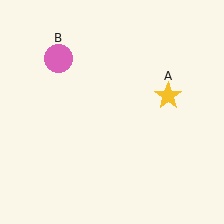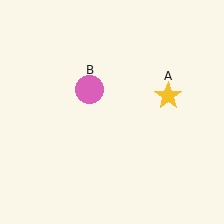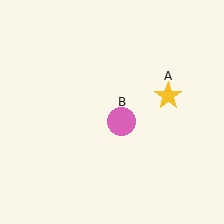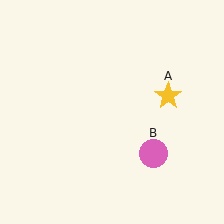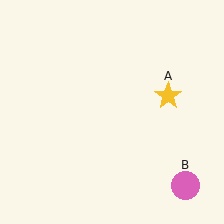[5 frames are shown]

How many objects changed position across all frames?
1 object changed position: pink circle (object B).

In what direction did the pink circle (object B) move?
The pink circle (object B) moved down and to the right.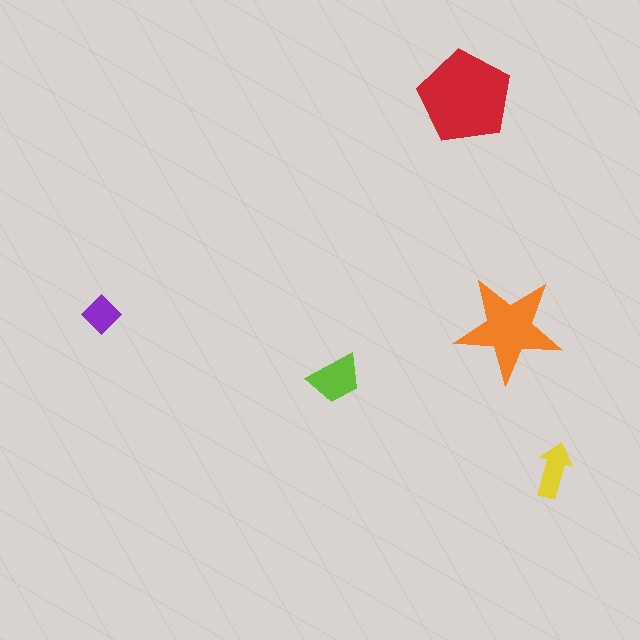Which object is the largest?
The red pentagon.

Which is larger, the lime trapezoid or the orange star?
The orange star.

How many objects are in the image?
There are 5 objects in the image.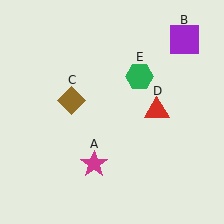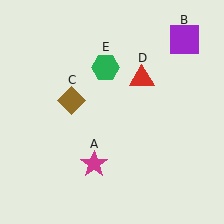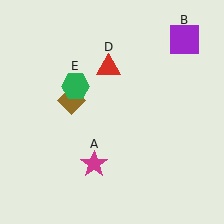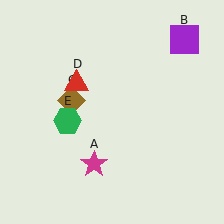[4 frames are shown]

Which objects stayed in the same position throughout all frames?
Magenta star (object A) and purple square (object B) and brown diamond (object C) remained stationary.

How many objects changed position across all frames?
2 objects changed position: red triangle (object D), green hexagon (object E).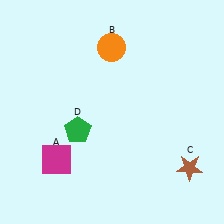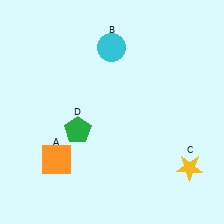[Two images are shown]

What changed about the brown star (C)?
In Image 1, C is brown. In Image 2, it changed to yellow.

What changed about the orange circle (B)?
In Image 1, B is orange. In Image 2, it changed to cyan.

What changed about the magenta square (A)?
In Image 1, A is magenta. In Image 2, it changed to orange.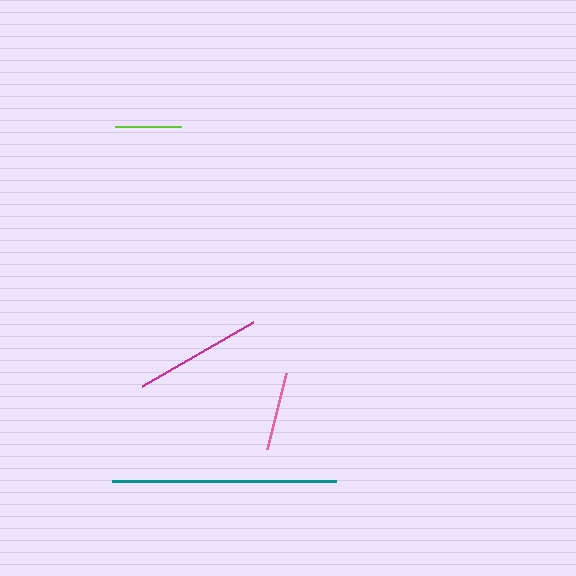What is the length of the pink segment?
The pink segment is approximately 78 pixels long.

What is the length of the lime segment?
The lime segment is approximately 66 pixels long.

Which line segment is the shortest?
The lime line is the shortest at approximately 66 pixels.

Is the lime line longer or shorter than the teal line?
The teal line is longer than the lime line.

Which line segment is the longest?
The teal line is the longest at approximately 224 pixels.